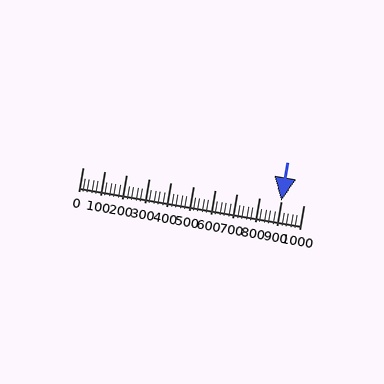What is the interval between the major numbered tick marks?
The major tick marks are spaced 100 units apart.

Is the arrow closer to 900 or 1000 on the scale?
The arrow is closer to 900.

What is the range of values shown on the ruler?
The ruler shows values from 0 to 1000.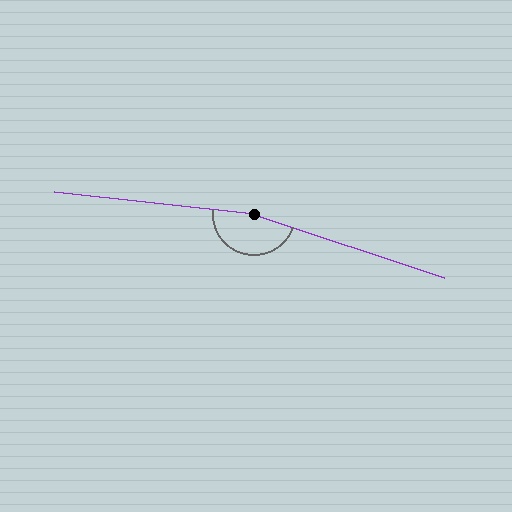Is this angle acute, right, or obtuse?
It is obtuse.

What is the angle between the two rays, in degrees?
Approximately 168 degrees.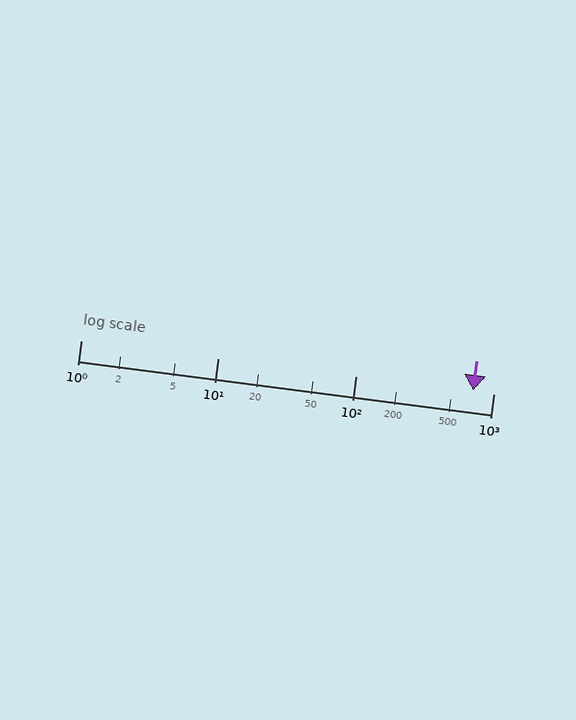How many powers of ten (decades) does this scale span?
The scale spans 3 decades, from 1 to 1000.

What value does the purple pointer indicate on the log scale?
The pointer indicates approximately 710.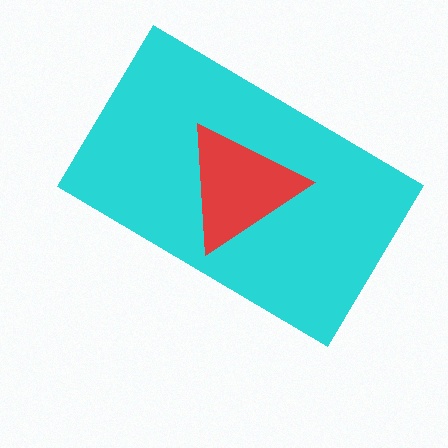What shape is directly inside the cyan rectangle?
The red triangle.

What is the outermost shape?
The cyan rectangle.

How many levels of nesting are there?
2.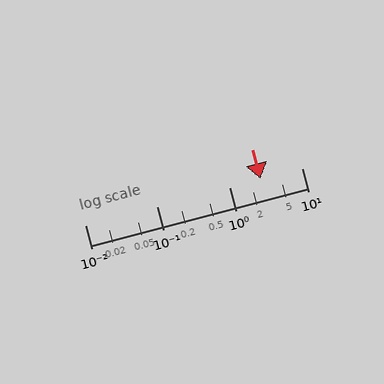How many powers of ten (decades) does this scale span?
The scale spans 3 decades, from 0.01 to 10.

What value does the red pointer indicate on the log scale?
The pointer indicates approximately 2.7.